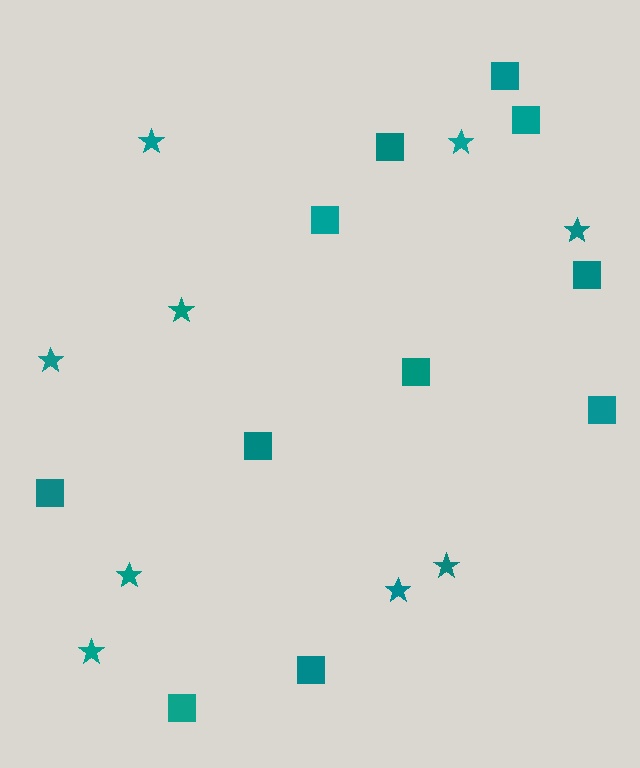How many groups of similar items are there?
There are 2 groups: one group of stars (9) and one group of squares (11).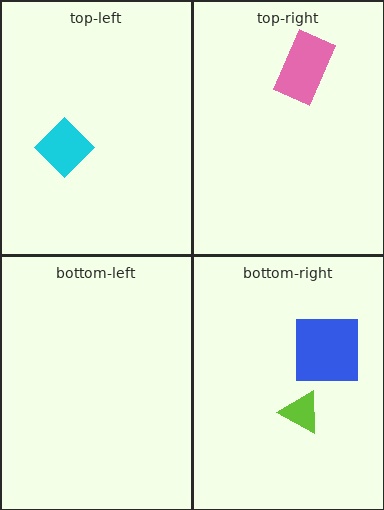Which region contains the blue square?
The bottom-right region.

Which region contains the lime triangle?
The bottom-right region.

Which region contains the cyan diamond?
The top-left region.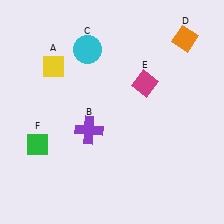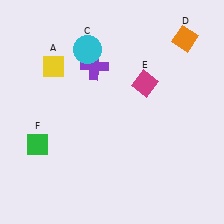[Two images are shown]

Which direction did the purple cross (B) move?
The purple cross (B) moved up.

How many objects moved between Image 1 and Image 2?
1 object moved between the two images.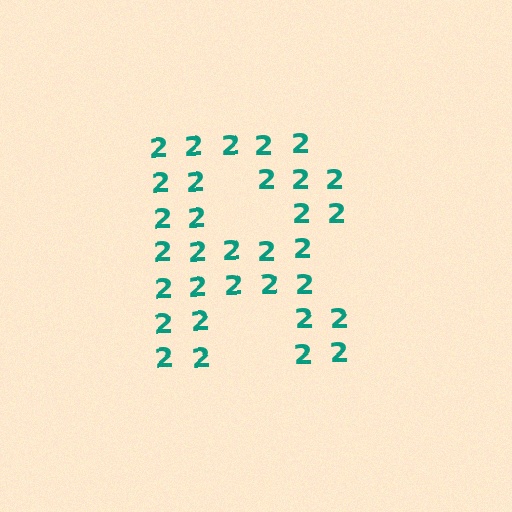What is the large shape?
The large shape is the letter R.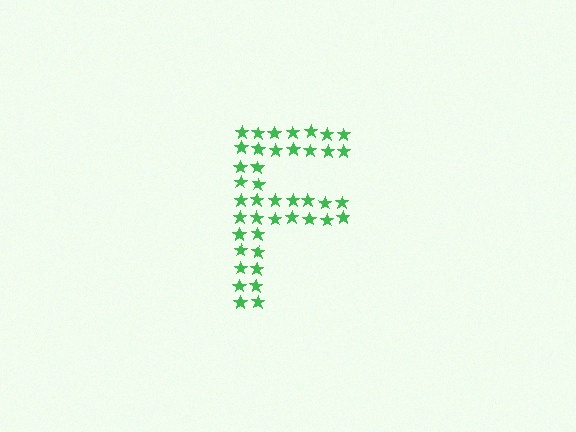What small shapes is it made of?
It is made of small stars.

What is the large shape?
The large shape is the letter F.